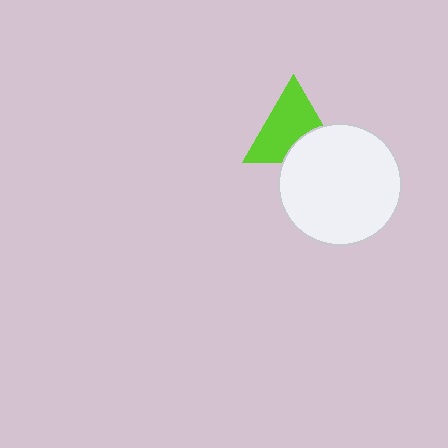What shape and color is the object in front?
The object in front is a white circle.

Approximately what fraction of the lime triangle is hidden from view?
Roughly 32% of the lime triangle is hidden behind the white circle.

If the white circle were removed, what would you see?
You would see the complete lime triangle.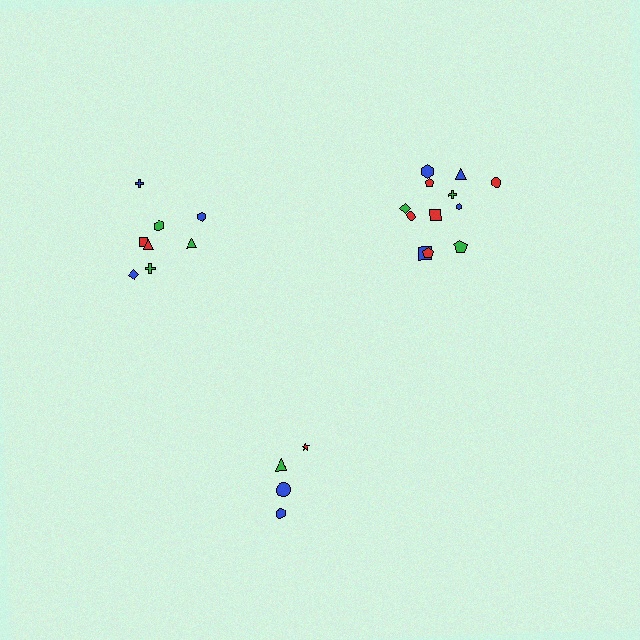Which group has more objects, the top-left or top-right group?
The top-right group.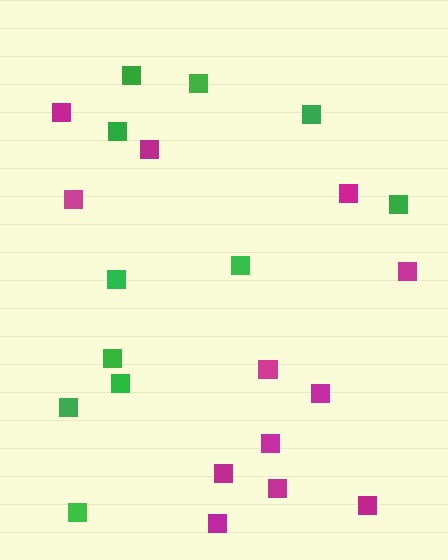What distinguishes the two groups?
There are 2 groups: one group of magenta squares (12) and one group of green squares (11).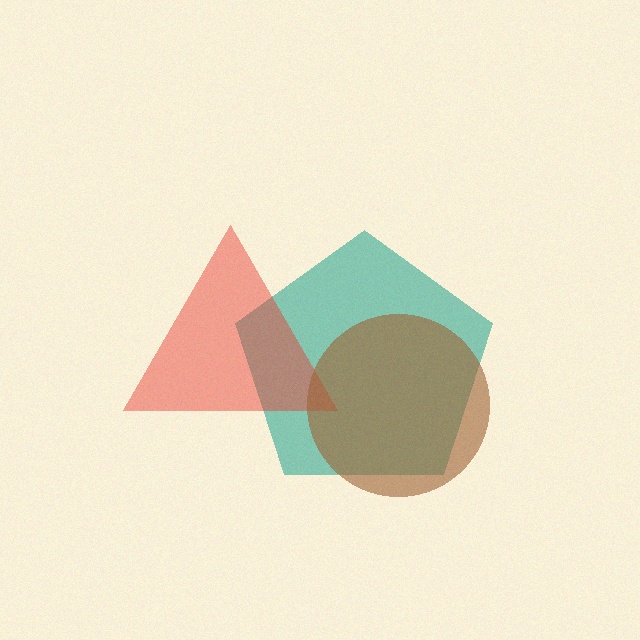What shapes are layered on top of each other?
The layered shapes are: a teal pentagon, a red triangle, a brown circle.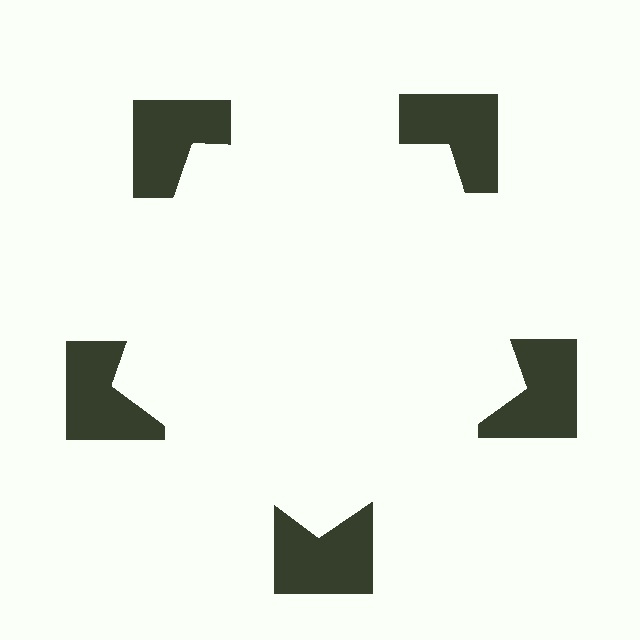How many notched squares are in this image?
There are 5 — one at each vertex of the illusory pentagon.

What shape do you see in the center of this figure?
An illusory pentagon — its edges are inferred from the aligned wedge cuts in the notched squares, not physically drawn.